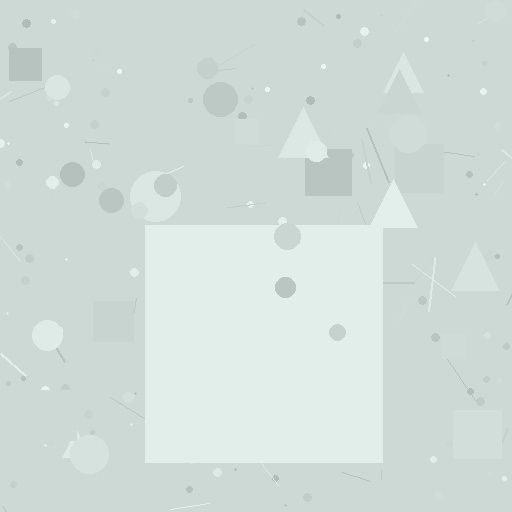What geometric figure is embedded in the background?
A square is embedded in the background.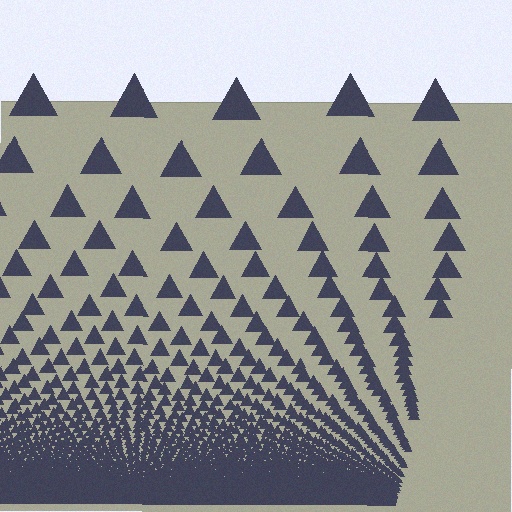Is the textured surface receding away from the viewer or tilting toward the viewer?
The surface appears to tilt toward the viewer. Texture elements get larger and sparser toward the top.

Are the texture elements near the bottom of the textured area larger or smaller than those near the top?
Smaller. The gradient is inverted — elements near the bottom are smaller and denser.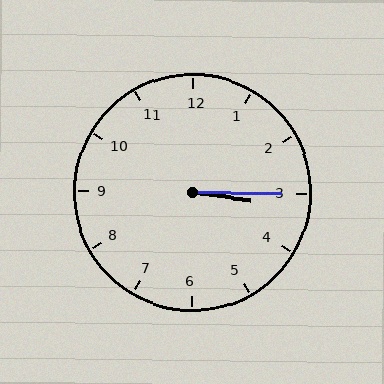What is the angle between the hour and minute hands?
Approximately 8 degrees.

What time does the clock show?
3:15.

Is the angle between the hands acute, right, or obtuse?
It is acute.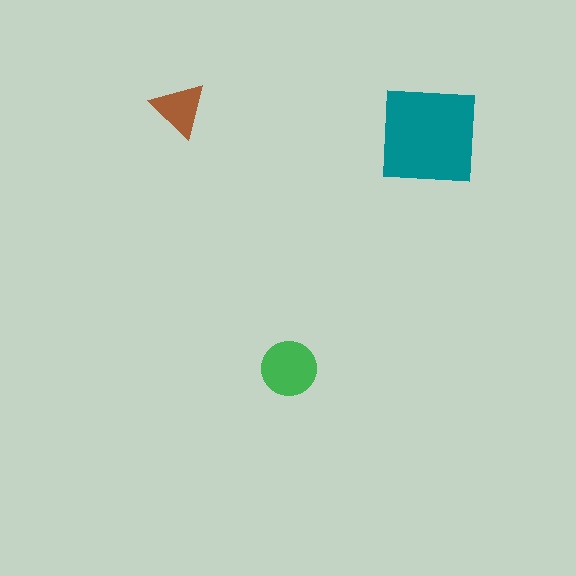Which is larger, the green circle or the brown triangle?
The green circle.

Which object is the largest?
The teal square.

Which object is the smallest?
The brown triangle.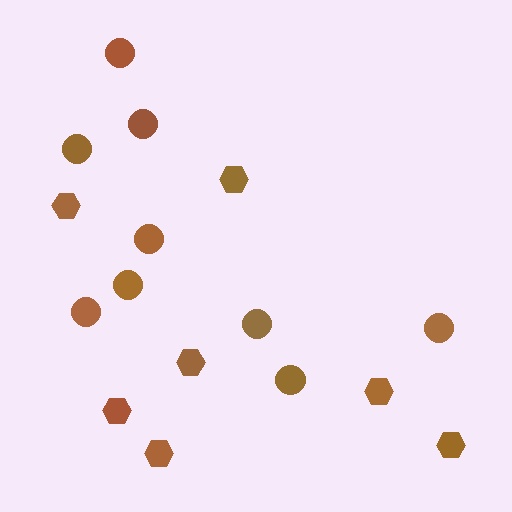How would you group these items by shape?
There are 2 groups: one group of hexagons (7) and one group of circles (9).